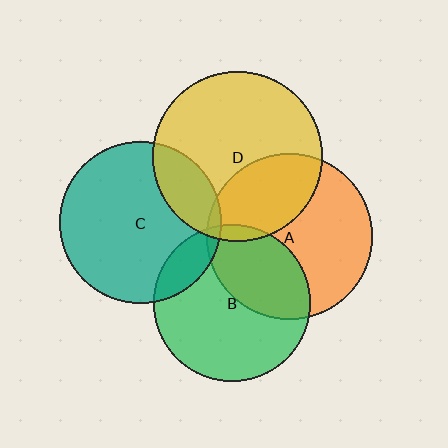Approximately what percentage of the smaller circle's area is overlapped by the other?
Approximately 5%.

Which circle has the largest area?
Circle D (yellow).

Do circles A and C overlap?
Yes.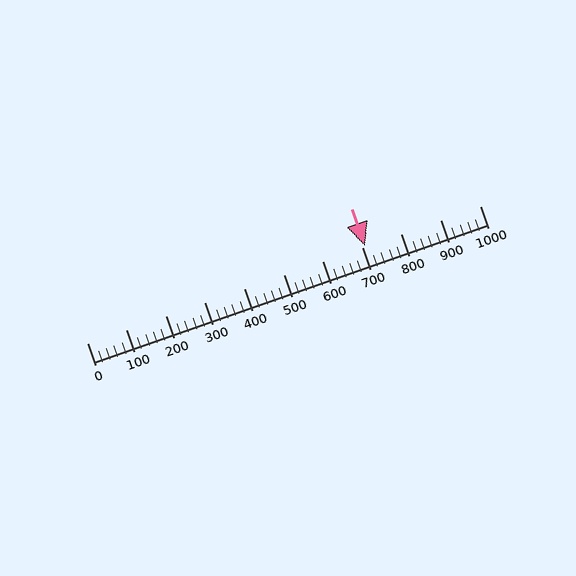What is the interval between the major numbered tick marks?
The major tick marks are spaced 100 units apart.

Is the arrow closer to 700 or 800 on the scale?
The arrow is closer to 700.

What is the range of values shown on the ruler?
The ruler shows values from 0 to 1000.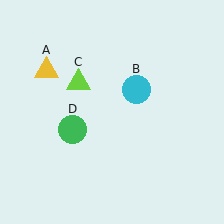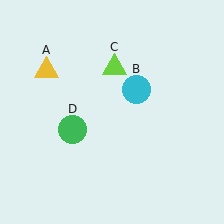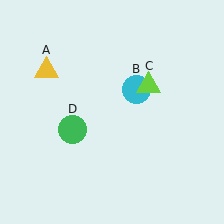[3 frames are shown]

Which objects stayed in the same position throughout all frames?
Yellow triangle (object A) and cyan circle (object B) and green circle (object D) remained stationary.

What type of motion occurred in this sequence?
The lime triangle (object C) rotated clockwise around the center of the scene.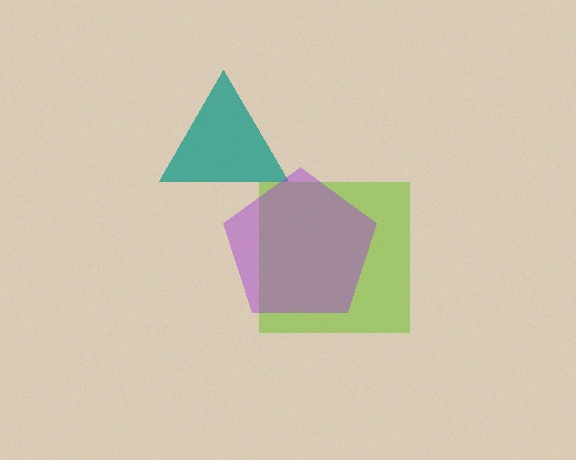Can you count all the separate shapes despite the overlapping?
Yes, there are 3 separate shapes.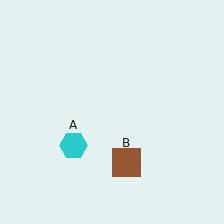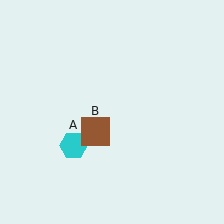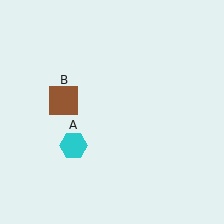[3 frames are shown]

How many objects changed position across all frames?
1 object changed position: brown square (object B).